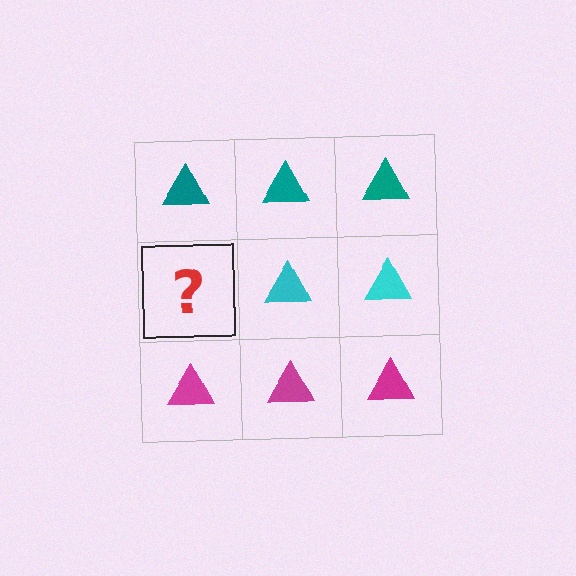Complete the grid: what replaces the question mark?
The question mark should be replaced with a cyan triangle.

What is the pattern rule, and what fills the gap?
The rule is that each row has a consistent color. The gap should be filled with a cyan triangle.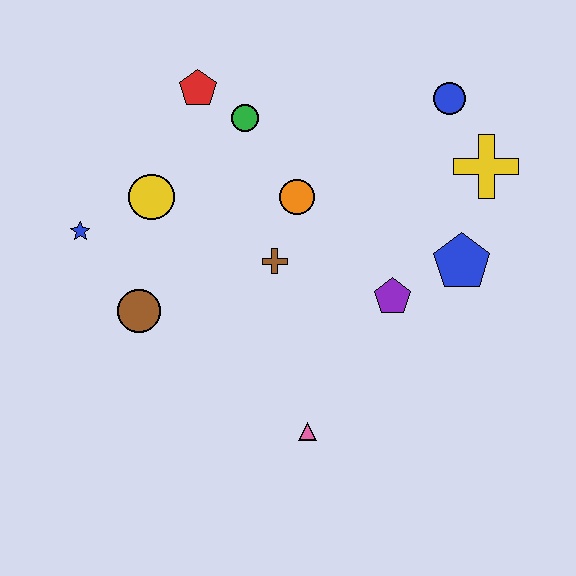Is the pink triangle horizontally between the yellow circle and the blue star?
No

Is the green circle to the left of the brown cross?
Yes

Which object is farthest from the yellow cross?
The blue star is farthest from the yellow cross.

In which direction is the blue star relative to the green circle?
The blue star is to the left of the green circle.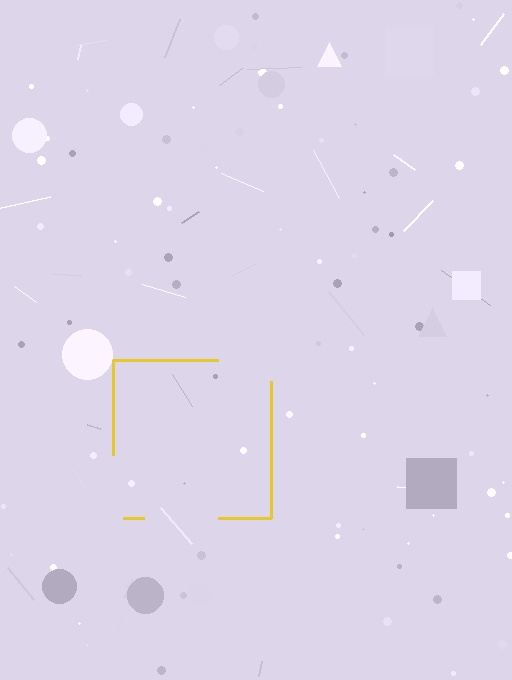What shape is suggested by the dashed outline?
The dashed outline suggests a square.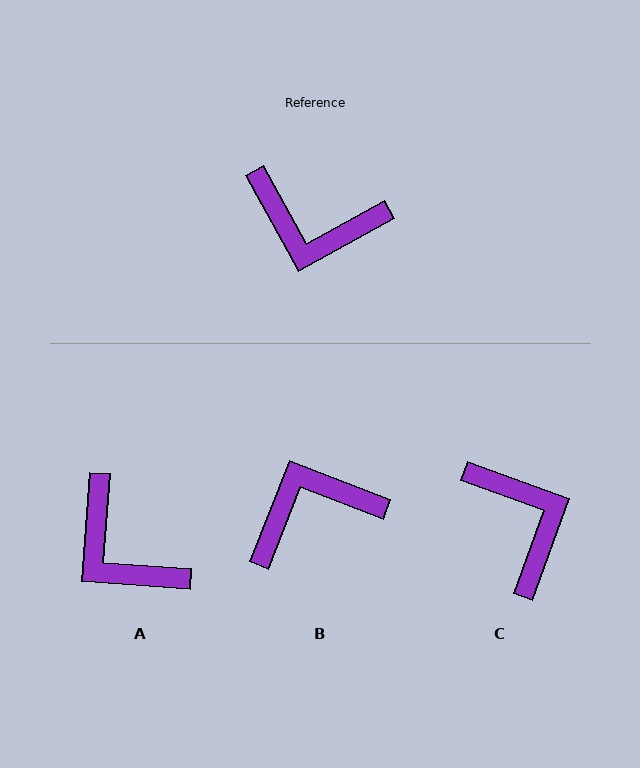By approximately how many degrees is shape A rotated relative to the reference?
Approximately 33 degrees clockwise.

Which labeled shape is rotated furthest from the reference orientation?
B, about 140 degrees away.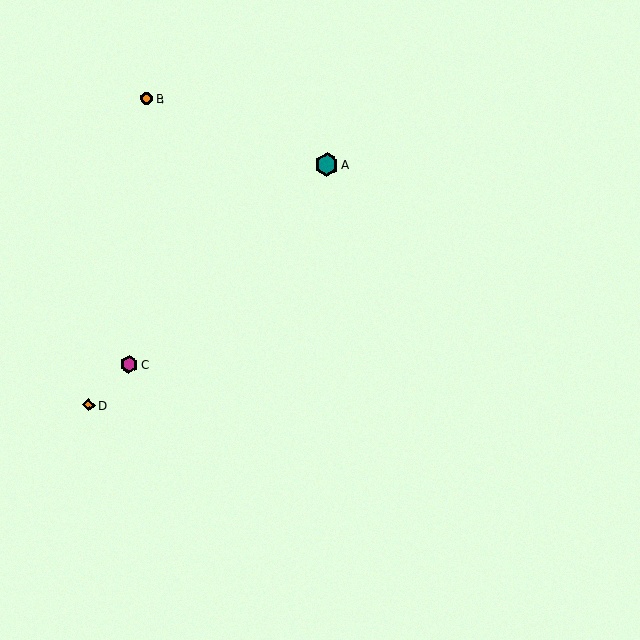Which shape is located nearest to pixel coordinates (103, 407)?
The orange diamond (labeled D) at (89, 405) is nearest to that location.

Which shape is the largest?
The teal hexagon (labeled A) is the largest.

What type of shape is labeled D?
Shape D is an orange diamond.